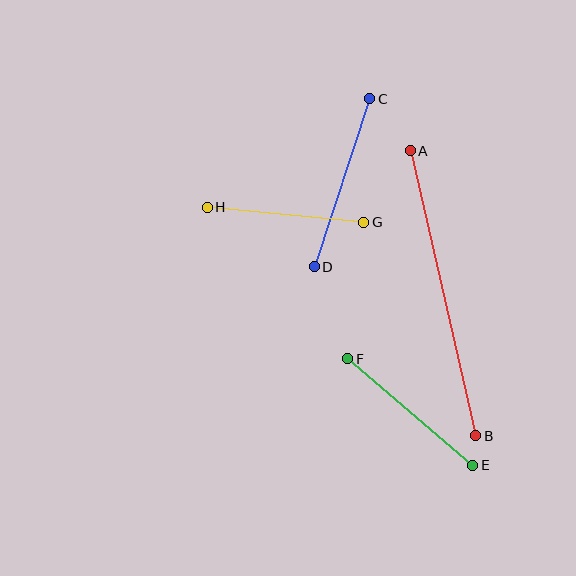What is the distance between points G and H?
The distance is approximately 157 pixels.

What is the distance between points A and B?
The distance is approximately 293 pixels.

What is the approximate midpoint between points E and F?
The midpoint is at approximately (410, 412) pixels.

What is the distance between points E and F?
The distance is approximately 164 pixels.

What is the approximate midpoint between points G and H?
The midpoint is at approximately (286, 215) pixels.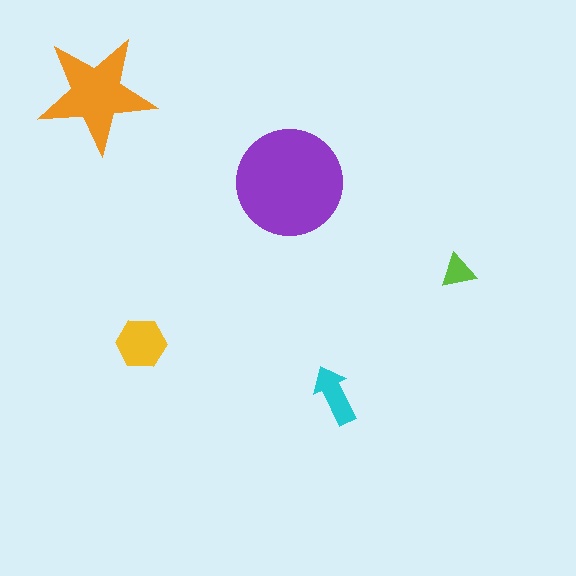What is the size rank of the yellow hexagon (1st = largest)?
3rd.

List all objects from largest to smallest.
The purple circle, the orange star, the yellow hexagon, the cyan arrow, the lime triangle.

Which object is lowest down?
The cyan arrow is bottommost.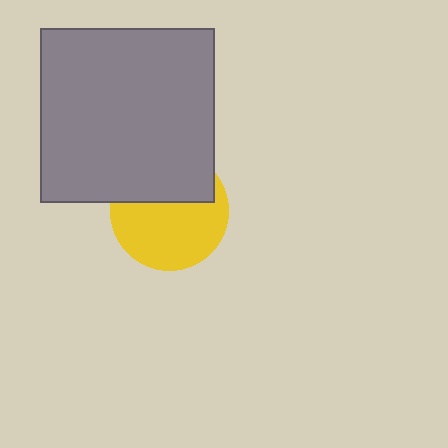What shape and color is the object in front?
The object in front is a gray square.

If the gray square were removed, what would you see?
You would see the complete yellow circle.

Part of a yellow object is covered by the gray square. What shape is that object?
It is a circle.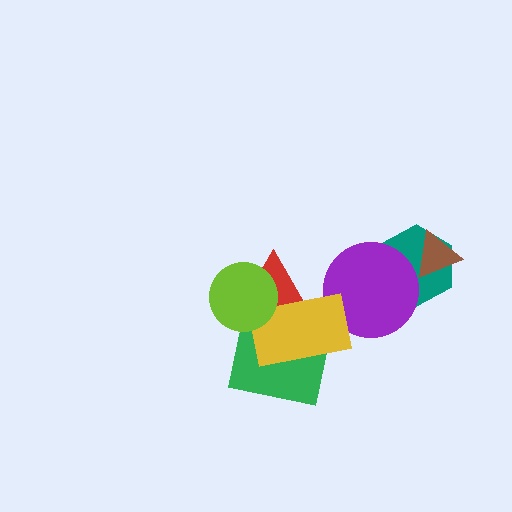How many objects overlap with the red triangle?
3 objects overlap with the red triangle.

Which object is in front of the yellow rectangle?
The lime circle is in front of the yellow rectangle.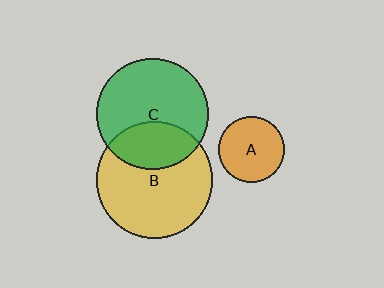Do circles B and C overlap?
Yes.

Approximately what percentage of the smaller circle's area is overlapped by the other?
Approximately 30%.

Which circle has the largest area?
Circle B (yellow).